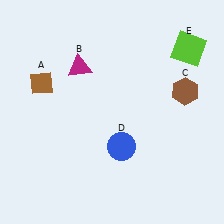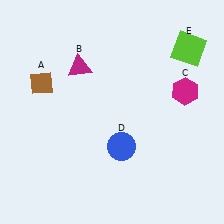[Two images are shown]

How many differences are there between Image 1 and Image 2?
There is 1 difference between the two images.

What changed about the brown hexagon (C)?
In Image 1, C is brown. In Image 2, it changed to magenta.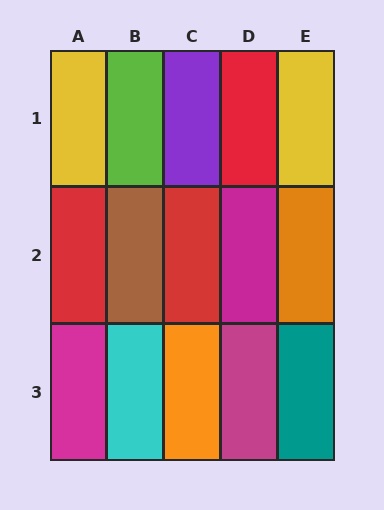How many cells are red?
3 cells are red.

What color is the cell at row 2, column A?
Red.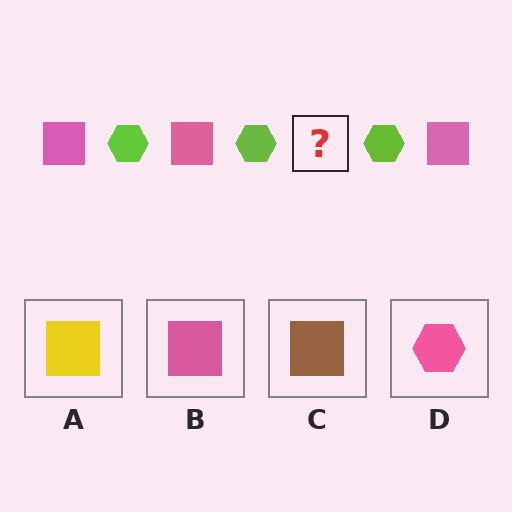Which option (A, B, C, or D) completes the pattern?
B.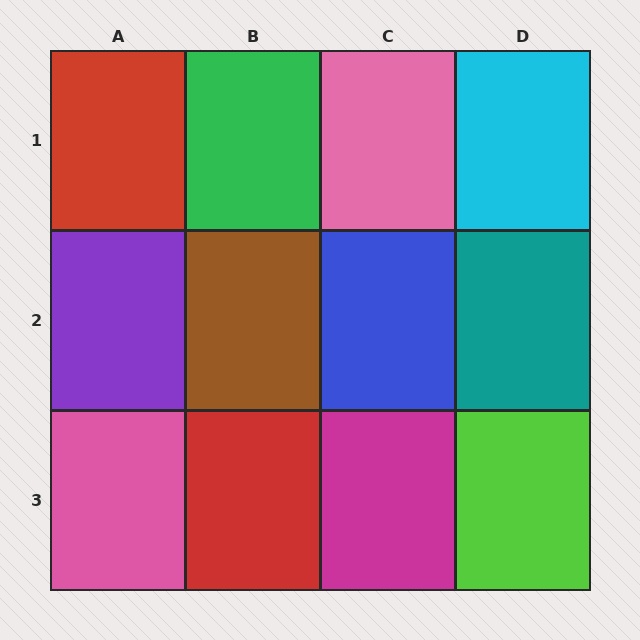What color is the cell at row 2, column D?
Teal.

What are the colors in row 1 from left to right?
Red, green, pink, cyan.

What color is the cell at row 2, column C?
Blue.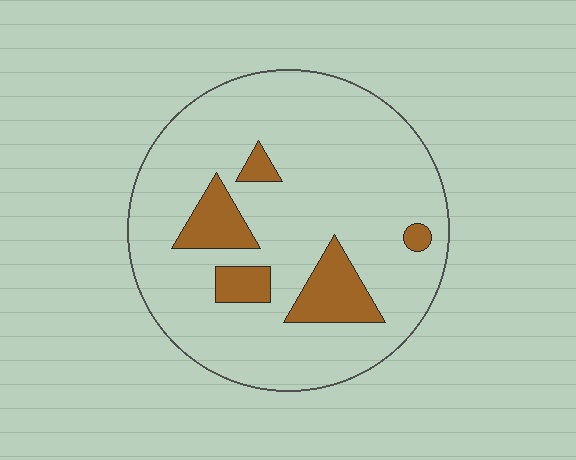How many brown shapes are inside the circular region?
5.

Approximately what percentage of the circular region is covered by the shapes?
Approximately 15%.